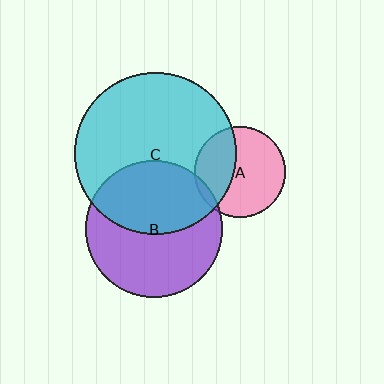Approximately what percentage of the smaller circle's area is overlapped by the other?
Approximately 5%.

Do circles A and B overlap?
Yes.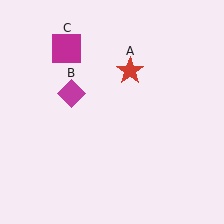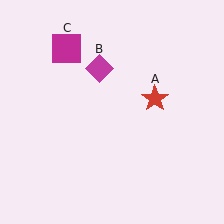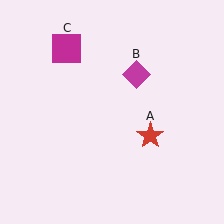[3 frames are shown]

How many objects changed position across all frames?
2 objects changed position: red star (object A), magenta diamond (object B).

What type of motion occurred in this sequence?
The red star (object A), magenta diamond (object B) rotated clockwise around the center of the scene.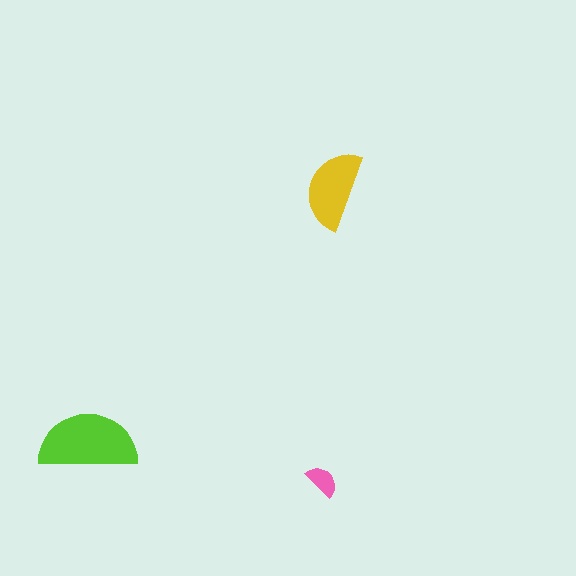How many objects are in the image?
There are 3 objects in the image.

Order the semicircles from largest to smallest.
the lime one, the yellow one, the pink one.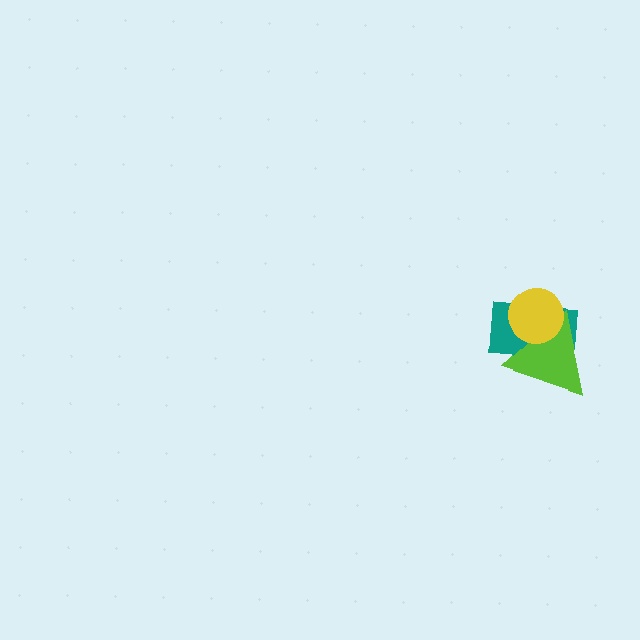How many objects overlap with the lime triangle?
2 objects overlap with the lime triangle.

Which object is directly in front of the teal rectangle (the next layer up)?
The lime triangle is directly in front of the teal rectangle.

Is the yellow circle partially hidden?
No, no other shape covers it.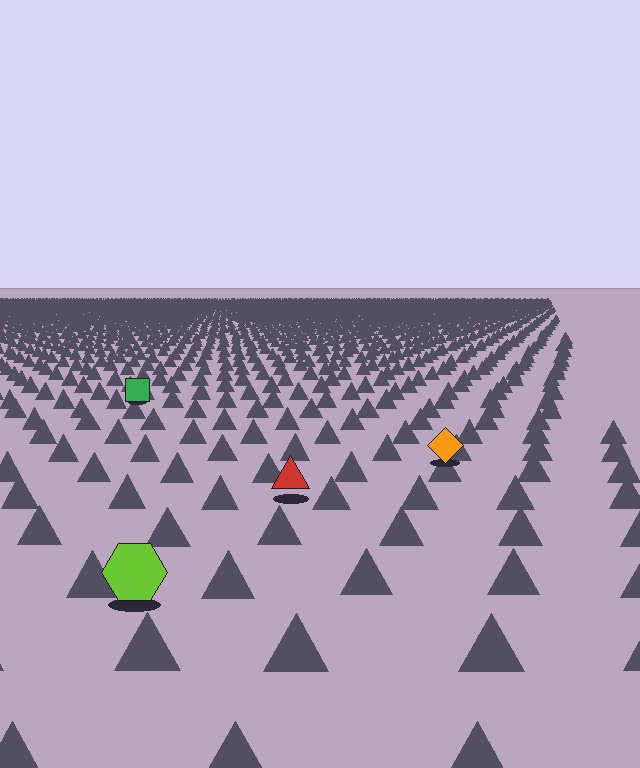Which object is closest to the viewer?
The lime hexagon is closest. The texture marks near it are larger and more spread out.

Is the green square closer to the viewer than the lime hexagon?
No. The lime hexagon is closer — you can tell from the texture gradient: the ground texture is coarser near it.